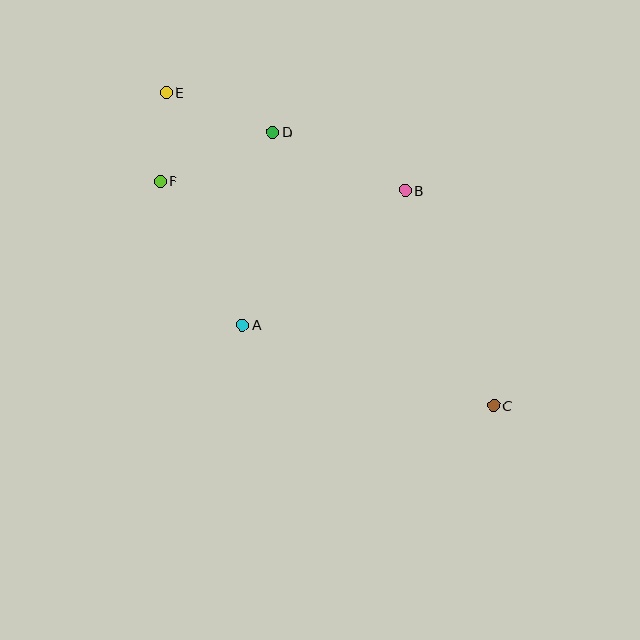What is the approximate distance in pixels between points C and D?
The distance between C and D is approximately 351 pixels.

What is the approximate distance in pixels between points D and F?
The distance between D and F is approximately 123 pixels.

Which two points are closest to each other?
Points E and F are closest to each other.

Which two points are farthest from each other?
Points C and E are farthest from each other.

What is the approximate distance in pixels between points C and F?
The distance between C and F is approximately 401 pixels.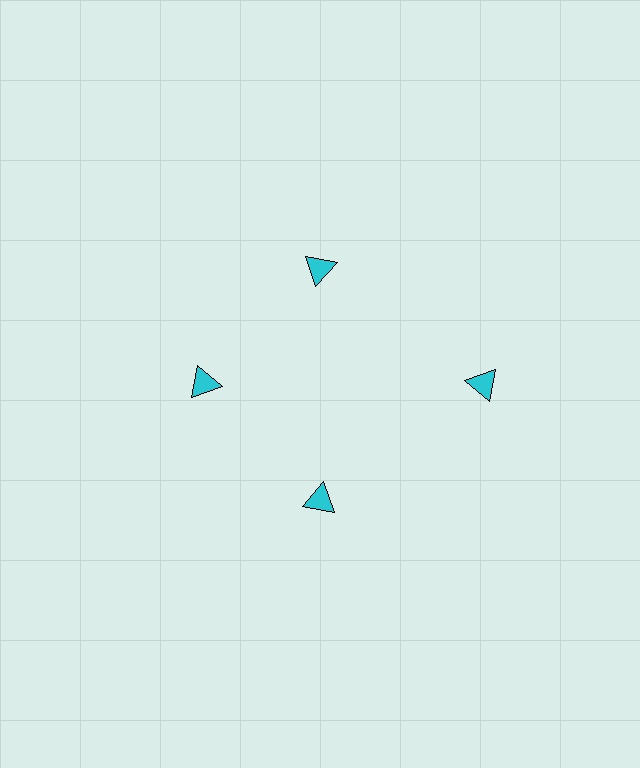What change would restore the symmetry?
The symmetry would be restored by moving it inward, back onto the ring so that all 4 triangles sit at equal angles and equal distance from the center.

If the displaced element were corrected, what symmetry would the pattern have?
It would have 4-fold rotational symmetry — the pattern would map onto itself every 90 degrees.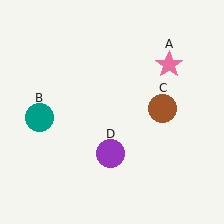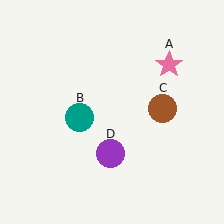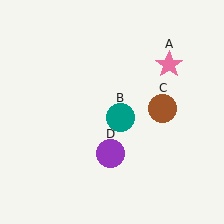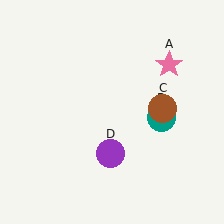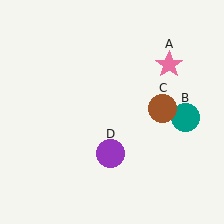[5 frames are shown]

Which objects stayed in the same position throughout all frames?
Pink star (object A) and brown circle (object C) and purple circle (object D) remained stationary.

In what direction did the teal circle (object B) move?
The teal circle (object B) moved right.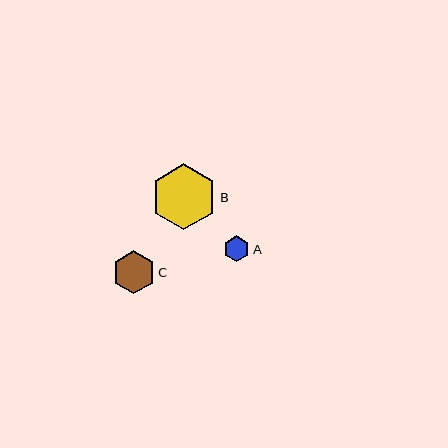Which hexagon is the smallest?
Hexagon A is the smallest with a size of approximately 26 pixels.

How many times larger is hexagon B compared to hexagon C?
Hexagon B is approximately 1.5 times the size of hexagon C.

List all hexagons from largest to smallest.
From largest to smallest: B, C, A.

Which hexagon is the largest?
Hexagon B is the largest with a size of approximately 66 pixels.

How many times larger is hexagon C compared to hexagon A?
Hexagon C is approximately 1.7 times the size of hexagon A.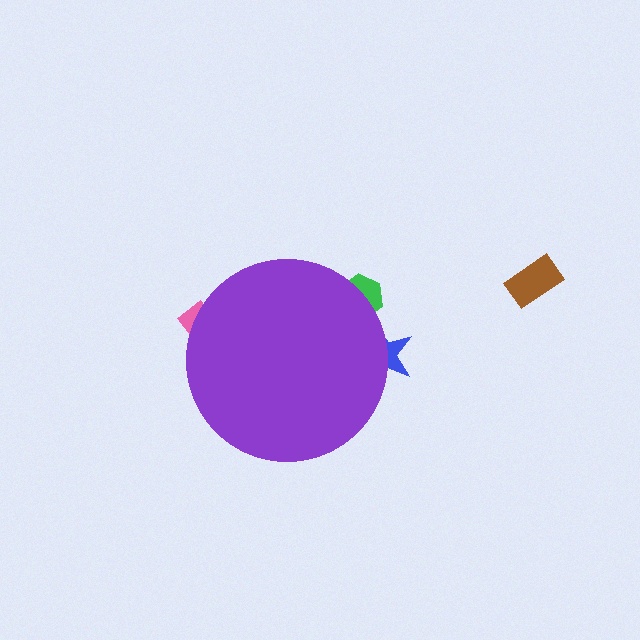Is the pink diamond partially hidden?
Yes, the pink diamond is partially hidden behind the purple circle.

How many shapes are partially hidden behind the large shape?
3 shapes are partially hidden.